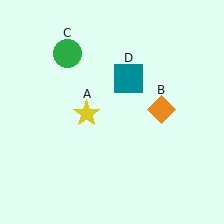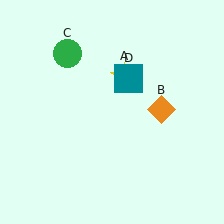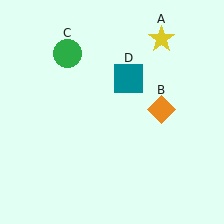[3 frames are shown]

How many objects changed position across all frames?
1 object changed position: yellow star (object A).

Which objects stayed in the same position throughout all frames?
Orange diamond (object B) and green circle (object C) and teal square (object D) remained stationary.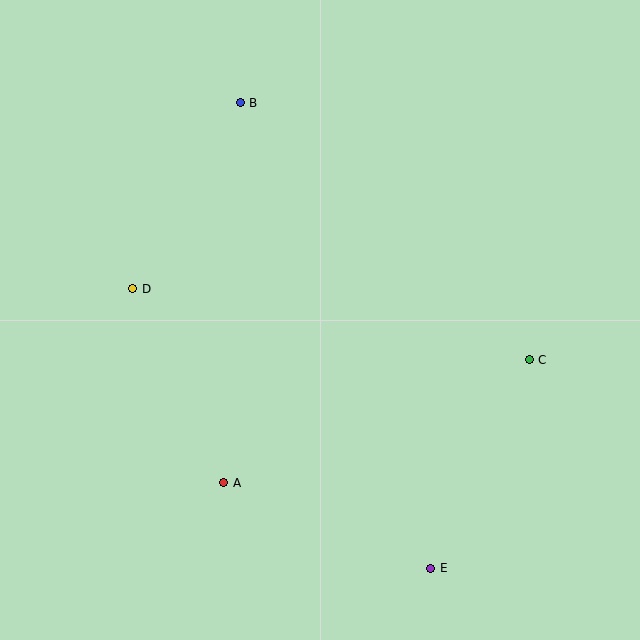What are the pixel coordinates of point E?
Point E is at (431, 568).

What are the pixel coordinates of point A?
Point A is at (224, 483).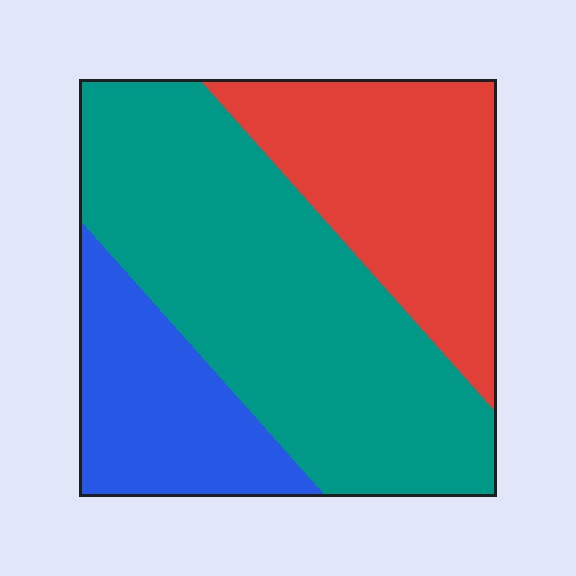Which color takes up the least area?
Blue, at roughly 20%.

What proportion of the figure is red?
Red takes up about one quarter (1/4) of the figure.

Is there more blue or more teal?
Teal.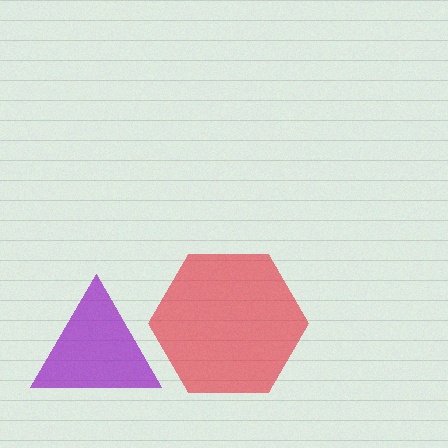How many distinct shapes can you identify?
There are 2 distinct shapes: a purple triangle, a red hexagon.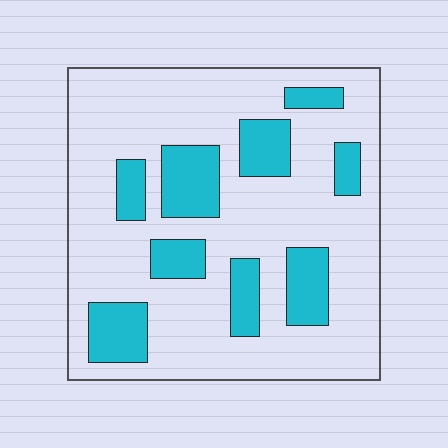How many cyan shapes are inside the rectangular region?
9.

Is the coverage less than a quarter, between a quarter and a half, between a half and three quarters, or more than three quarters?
Less than a quarter.